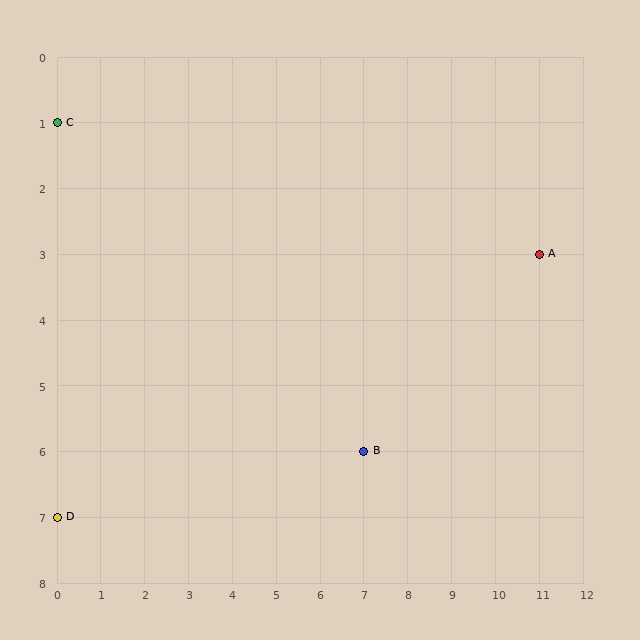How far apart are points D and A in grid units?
Points D and A are 11 columns and 4 rows apart (about 11.7 grid units diagonally).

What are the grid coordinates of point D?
Point D is at grid coordinates (0, 7).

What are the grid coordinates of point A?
Point A is at grid coordinates (11, 3).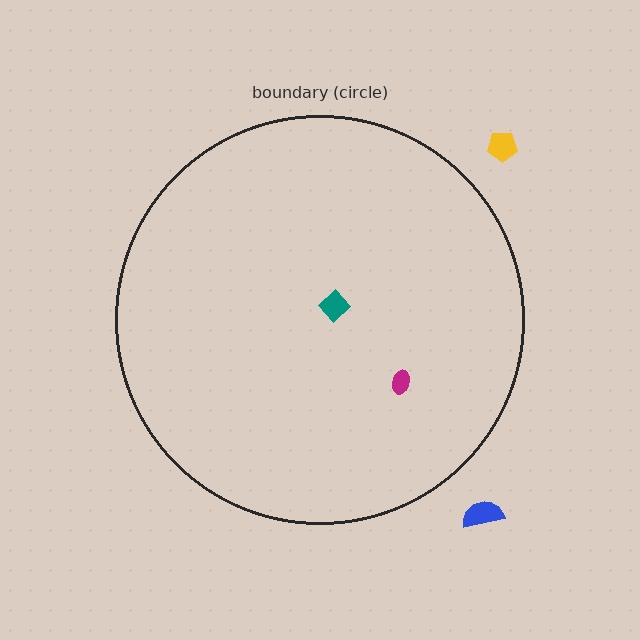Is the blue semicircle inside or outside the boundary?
Outside.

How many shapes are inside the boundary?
2 inside, 2 outside.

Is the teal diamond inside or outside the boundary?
Inside.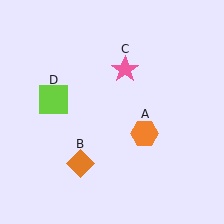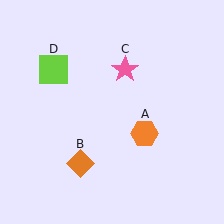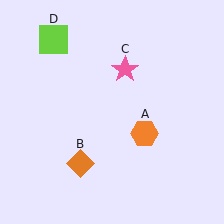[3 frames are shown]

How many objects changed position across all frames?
1 object changed position: lime square (object D).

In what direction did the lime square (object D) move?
The lime square (object D) moved up.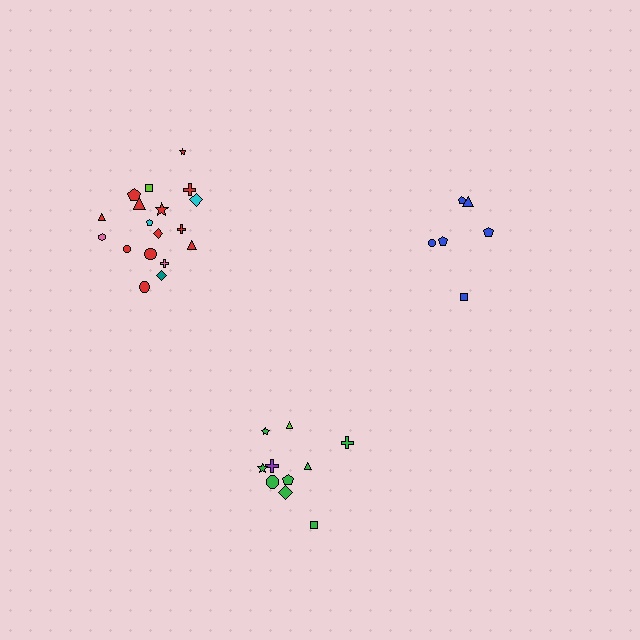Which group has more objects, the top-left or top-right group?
The top-left group.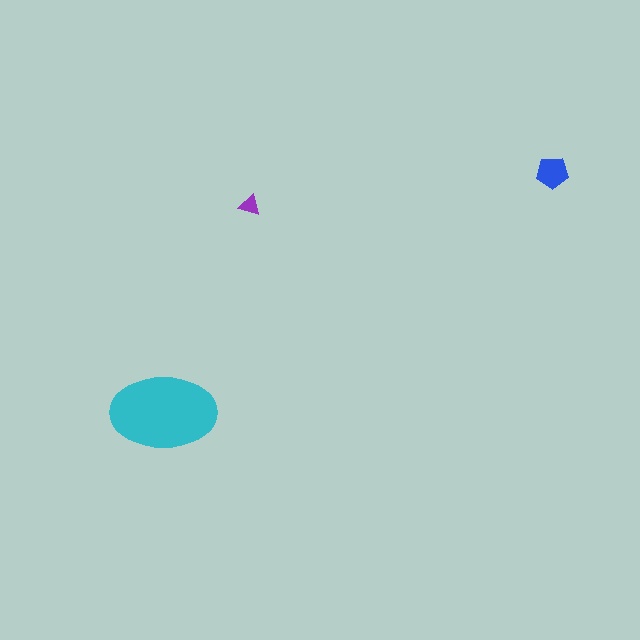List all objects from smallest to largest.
The purple triangle, the blue pentagon, the cyan ellipse.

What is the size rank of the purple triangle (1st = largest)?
3rd.